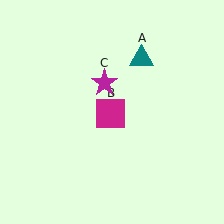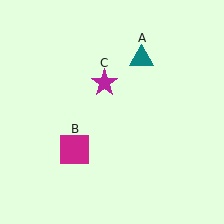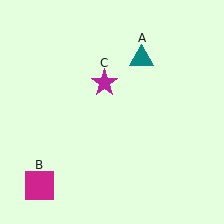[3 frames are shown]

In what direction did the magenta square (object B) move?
The magenta square (object B) moved down and to the left.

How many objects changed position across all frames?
1 object changed position: magenta square (object B).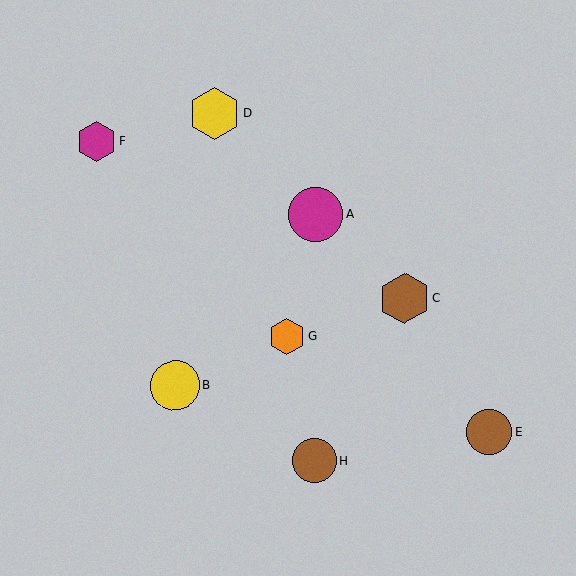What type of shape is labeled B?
Shape B is a yellow circle.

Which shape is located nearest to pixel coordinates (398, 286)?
The brown hexagon (labeled C) at (405, 298) is nearest to that location.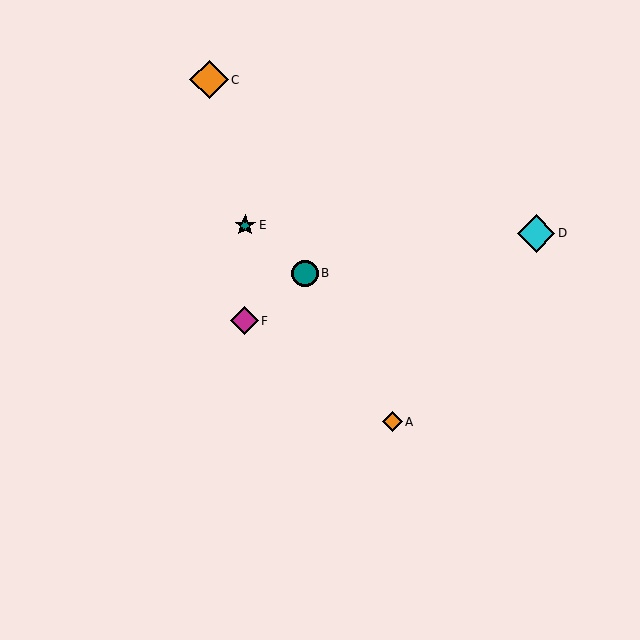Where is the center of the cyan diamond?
The center of the cyan diamond is at (536, 233).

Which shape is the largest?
The orange diamond (labeled C) is the largest.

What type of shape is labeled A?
Shape A is an orange diamond.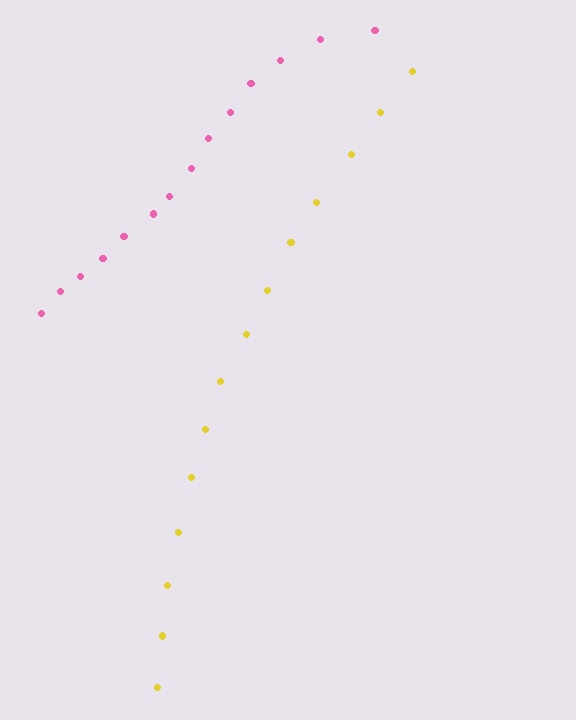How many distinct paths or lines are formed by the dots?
There are 2 distinct paths.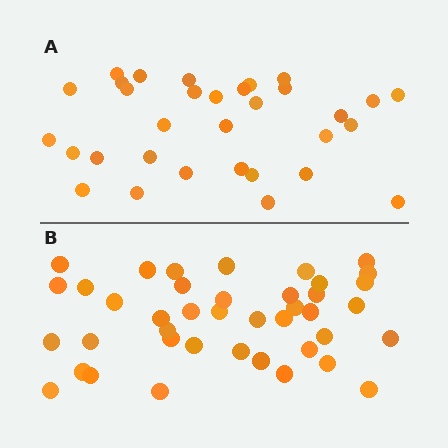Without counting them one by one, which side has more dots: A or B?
Region B (the bottom region) has more dots.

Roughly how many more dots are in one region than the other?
Region B has roughly 8 or so more dots than region A.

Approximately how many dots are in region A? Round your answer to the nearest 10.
About 30 dots. (The exact count is 32, which rounds to 30.)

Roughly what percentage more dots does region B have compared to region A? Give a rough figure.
About 30% more.